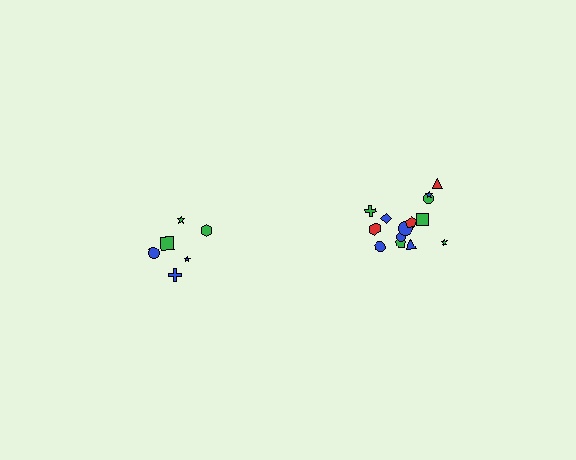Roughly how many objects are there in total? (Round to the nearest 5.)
Roughly 20 objects in total.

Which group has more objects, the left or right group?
The right group.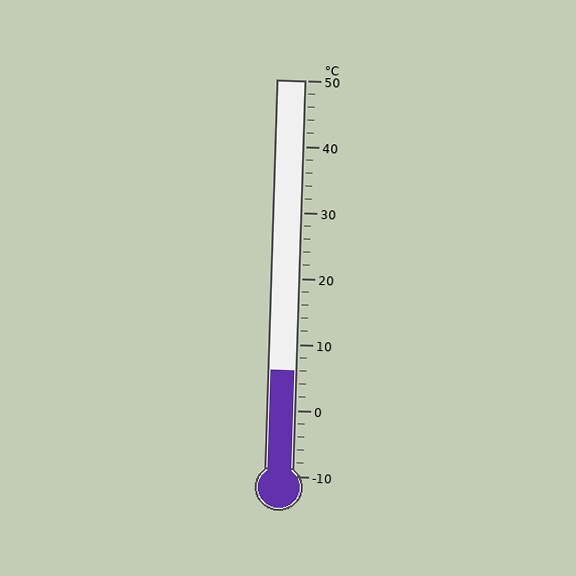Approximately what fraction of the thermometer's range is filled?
The thermometer is filled to approximately 25% of its range.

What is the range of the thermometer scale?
The thermometer scale ranges from -10°C to 50°C.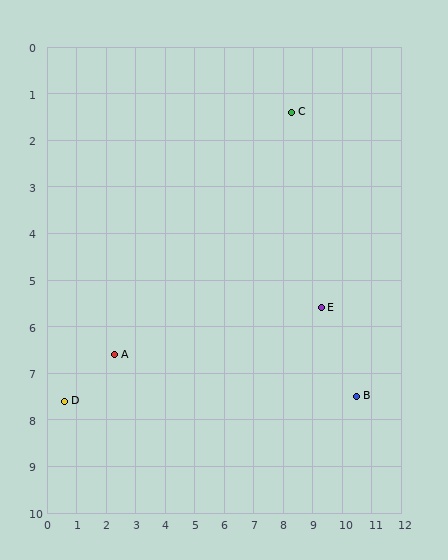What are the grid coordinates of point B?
Point B is at approximately (10.5, 7.5).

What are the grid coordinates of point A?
Point A is at approximately (2.3, 6.6).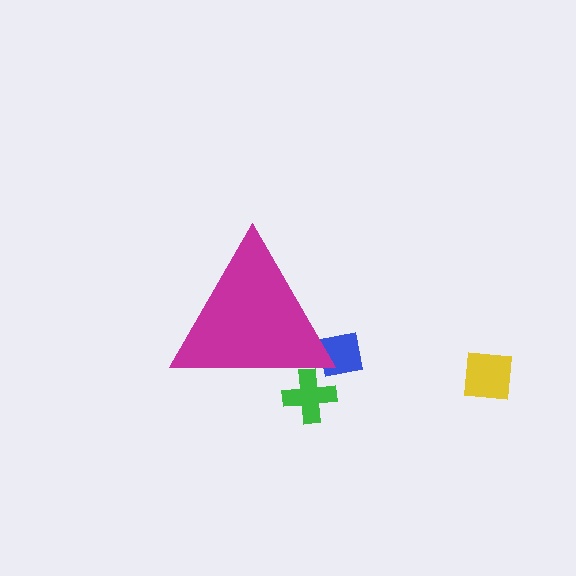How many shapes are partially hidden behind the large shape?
2 shapes are partially hidden.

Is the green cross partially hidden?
Yes, the green cross is partially hidden behind the magenta triangle.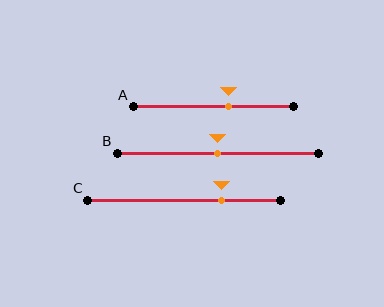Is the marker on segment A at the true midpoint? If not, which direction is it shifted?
No, the marker on segment A is shifted to the right by about 9% of the segment length.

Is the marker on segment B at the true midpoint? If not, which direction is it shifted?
Yes, the marker on segment B is at the true midpoint.